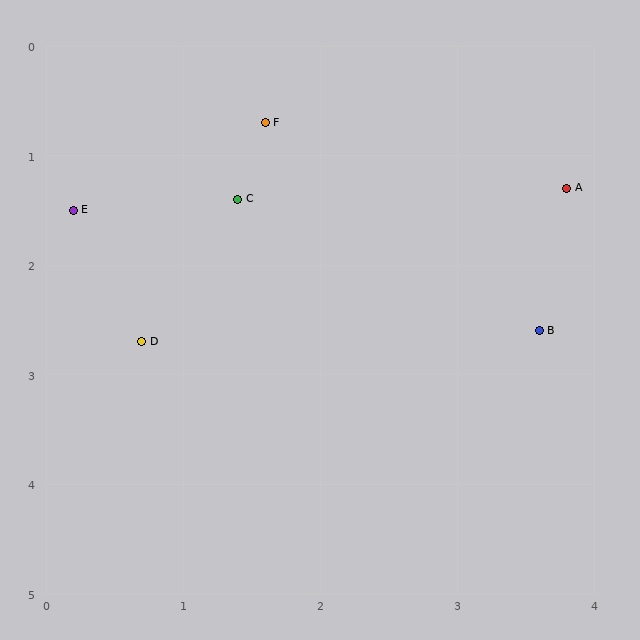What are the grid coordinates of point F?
Point F is at approximately (1.6, 0.7).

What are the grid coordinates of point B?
Point B is at approximately (3.6, 2.6).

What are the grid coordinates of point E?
Point E is at approximately (0.2, 1.5).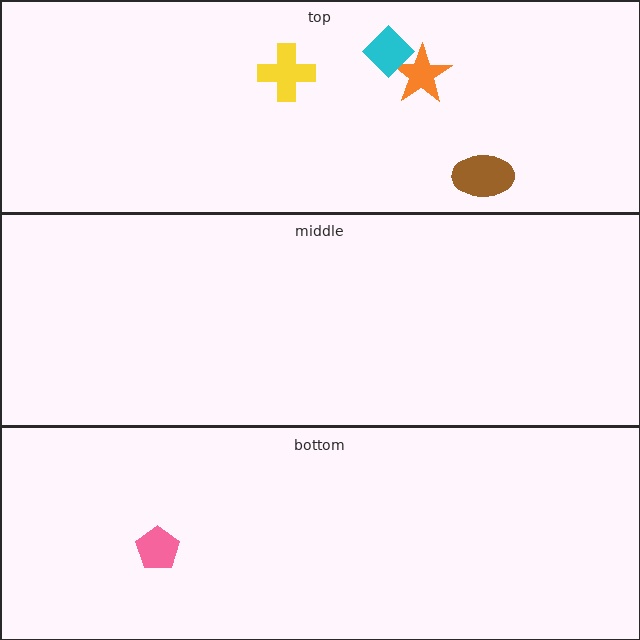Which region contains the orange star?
The top region.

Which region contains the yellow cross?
The top region.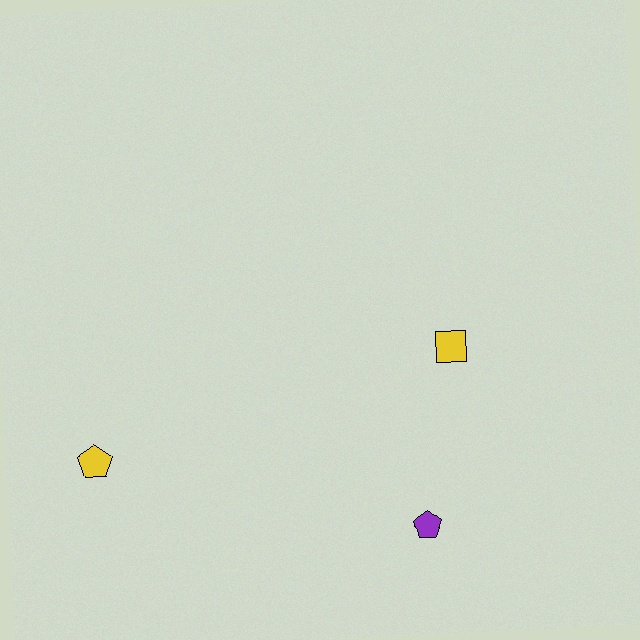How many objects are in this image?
There are 3 objects.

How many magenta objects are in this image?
There are no magenta objects.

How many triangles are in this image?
There are no triangles.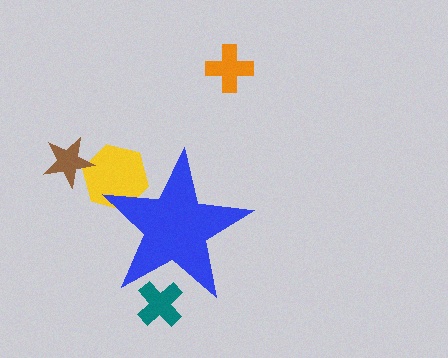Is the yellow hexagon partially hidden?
Yes, the yellow hexagon is partially hidden behind the blue star.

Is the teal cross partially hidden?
Yes, the teal cross is partially hidden behind the blue star.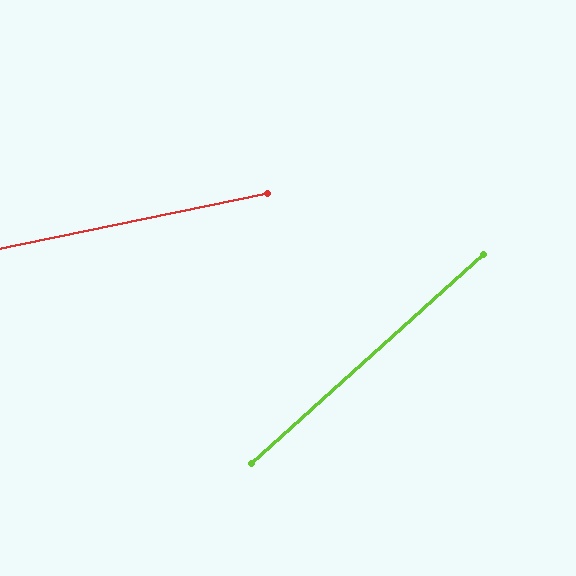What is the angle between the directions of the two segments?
Approximately 30 degrees.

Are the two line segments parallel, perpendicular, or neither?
Neither parallel nor perpendicular — they differ by about 30°.